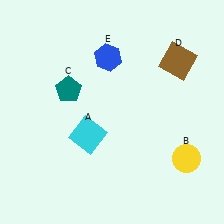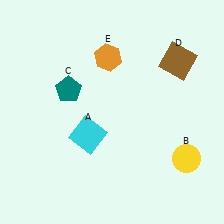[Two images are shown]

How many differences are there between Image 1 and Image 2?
There is 1 difference between the two images.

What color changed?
The hexagon (E) changed from blue in Image 1 to orange in Image 2.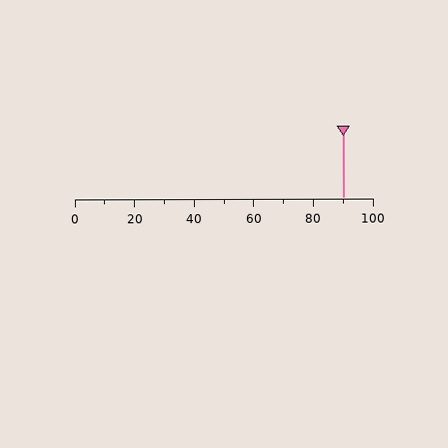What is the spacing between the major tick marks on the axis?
The major ticks are spaced 20 apart.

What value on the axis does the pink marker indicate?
The marker indicates approximately 90.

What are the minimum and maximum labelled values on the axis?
The axis runs from 0 to 100.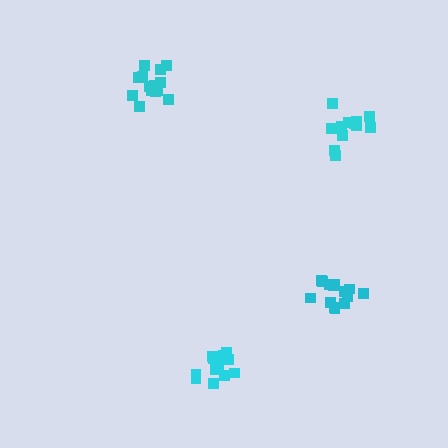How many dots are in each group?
Group 1: 13 dots, Group 2: 15 dots, Group 3: 12 dots, Group 4: 14 dots (54 total).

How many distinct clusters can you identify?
There are 4 distinct clusters.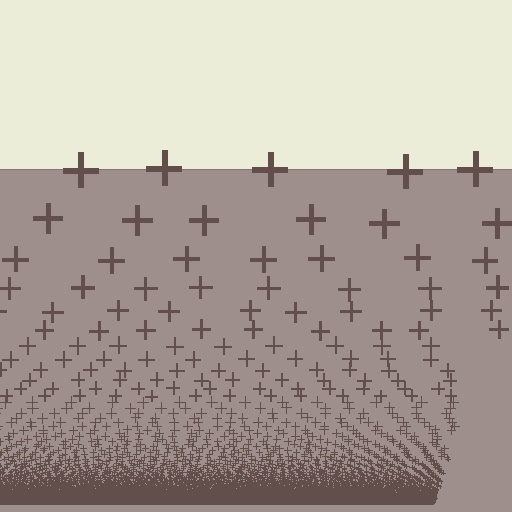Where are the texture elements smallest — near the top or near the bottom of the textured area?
Near the bottom.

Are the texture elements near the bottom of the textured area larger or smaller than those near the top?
Smaller. The gradient is inverted — elements near the bottom are smaller and denser.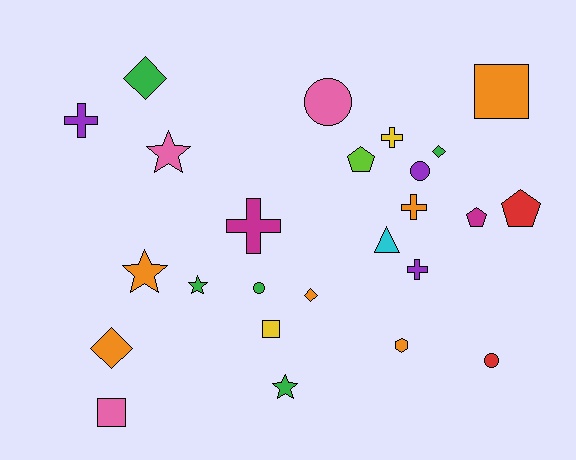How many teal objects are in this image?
There are no teal objects.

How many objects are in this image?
There are 25 objects.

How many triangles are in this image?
There is 1 triangle.